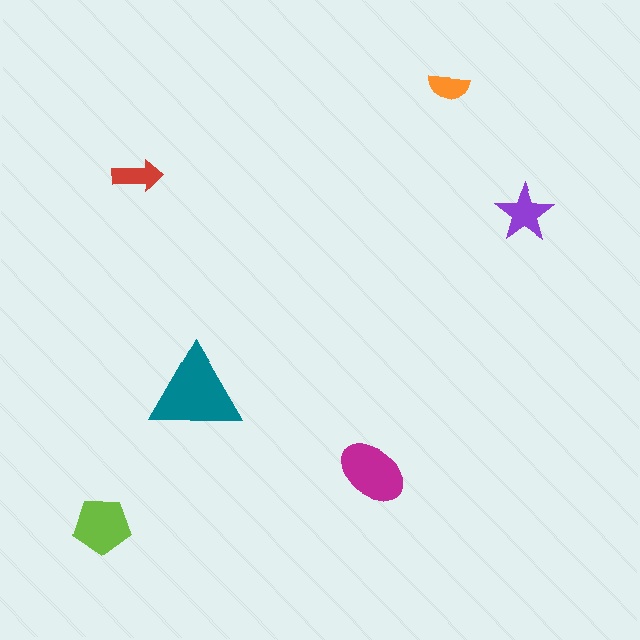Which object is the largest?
The teal triangle.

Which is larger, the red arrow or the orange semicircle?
The red arrow.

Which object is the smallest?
The orange semicircle.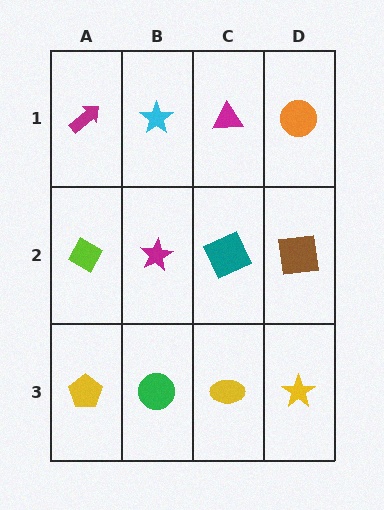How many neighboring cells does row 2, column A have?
3.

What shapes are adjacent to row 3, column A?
A lime diamond (row 2, column A), a green circle (row 3, column B).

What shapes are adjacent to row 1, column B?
A magenta star (row 2, column B), a magenta arrow (row 1, column A), a magenta triangle (row 1, column C).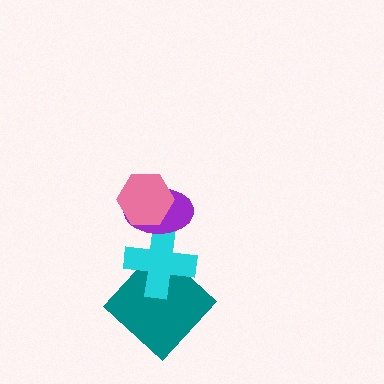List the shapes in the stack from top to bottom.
From top to bottom: the pink hexagon, the purple ellipse, the cyan cross, the teal diamond.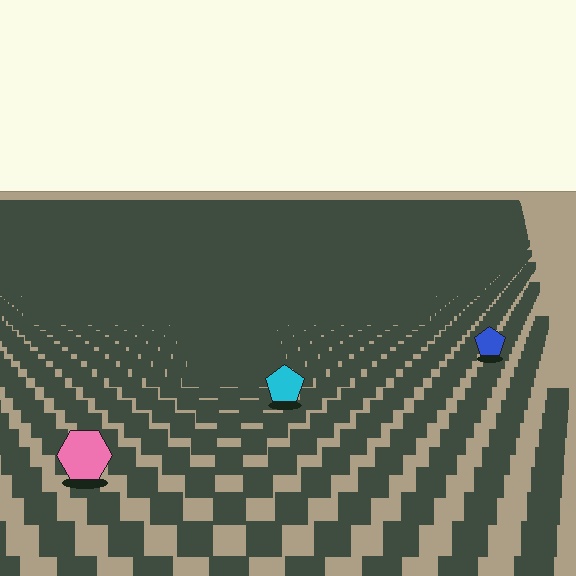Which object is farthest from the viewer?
The blue pentagon is farthest from the viewer. It appears smaller and the ground texture around it is denser.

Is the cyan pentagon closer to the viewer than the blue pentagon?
Yes. The cyan pentagon is closer — you can tell from the texture gradient: the ground texture is coarser near it.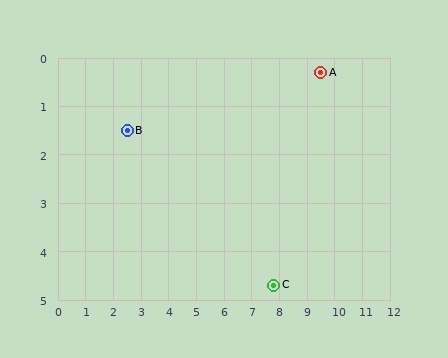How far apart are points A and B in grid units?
Points A and B are about 7.1 grid units apart.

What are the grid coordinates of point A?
Point A is at approximately (9.5, 0.3).